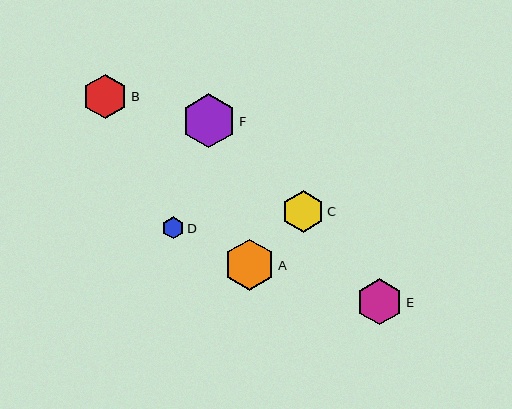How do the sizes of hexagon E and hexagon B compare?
Hexagon E and hexagon B are approximately the same size.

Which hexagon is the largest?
Hexagon F is the largest with a size of approximately 54 pixels.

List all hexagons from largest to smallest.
From largest to smallest: F, A, E, B, C, D.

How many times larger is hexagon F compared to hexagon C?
Hexagon F is approximately 1.3 times the size of hexagon C.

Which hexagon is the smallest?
Hexagon D is the smallest with a size of approximately 22 pixels.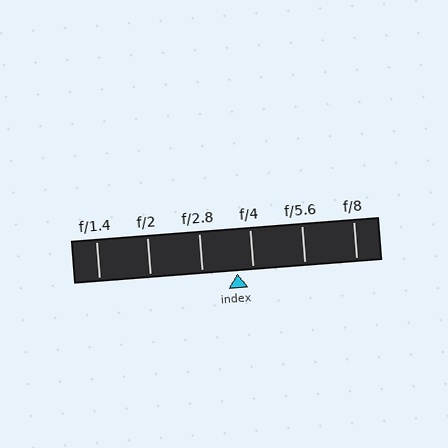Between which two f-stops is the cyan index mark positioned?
The index mark is between f/2.8 and f/4.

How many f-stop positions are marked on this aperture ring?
There are 6 f-stop positions marked.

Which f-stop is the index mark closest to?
The index mark is closest to f/4.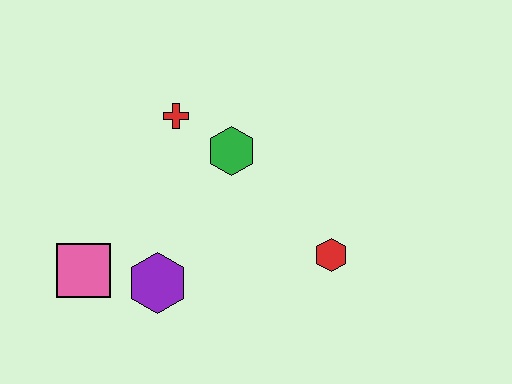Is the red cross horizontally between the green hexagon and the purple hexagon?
Yes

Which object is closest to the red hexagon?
The green hexagon is closest to the red hexagon.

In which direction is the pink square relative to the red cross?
The pink square is below the red cross.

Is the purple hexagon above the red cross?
No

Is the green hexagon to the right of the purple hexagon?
Yes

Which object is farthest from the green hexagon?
The pink square is farthest from the green hexagon.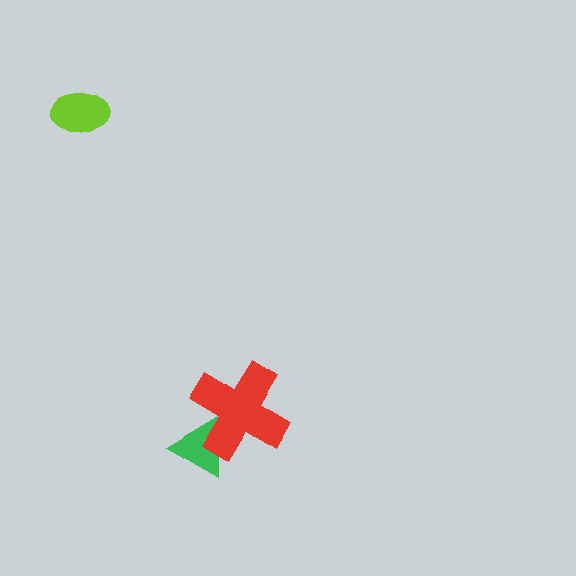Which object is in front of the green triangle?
The red cross is in front of the green triangle.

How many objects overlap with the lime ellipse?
0 objects overlap with the lime ellipse.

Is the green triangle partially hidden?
Yes, it is partially covered by another shape.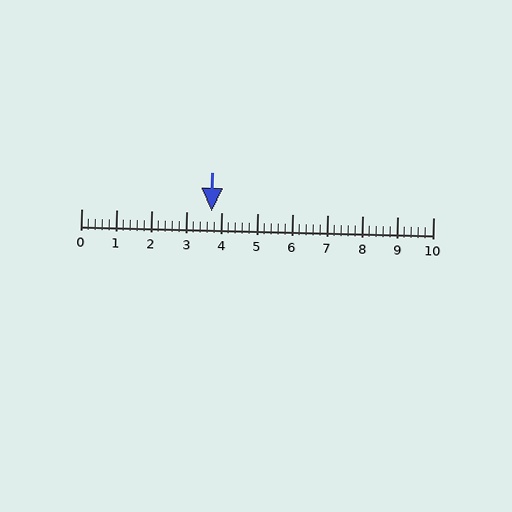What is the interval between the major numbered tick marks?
The major tick marks are spaced 1 units apart.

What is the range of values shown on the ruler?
The ruler shows values from 0 to 10.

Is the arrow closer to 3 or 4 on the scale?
The arrow is closer to 4.